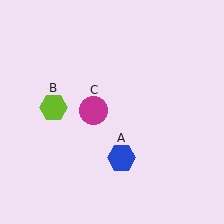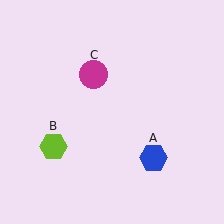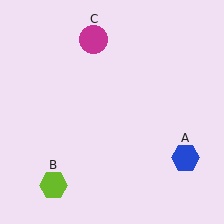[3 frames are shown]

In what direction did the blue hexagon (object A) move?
The blue hexagon (object A) moved right.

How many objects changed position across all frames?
3 objects changed position: blue hexagon (object A), lime hexagon (object B), magenta circle (object C).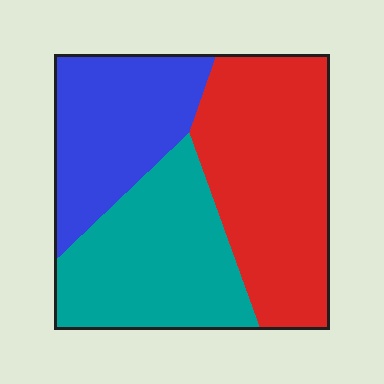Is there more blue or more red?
Red.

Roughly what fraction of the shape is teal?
Teal takes up between a quarter and a half of the shape.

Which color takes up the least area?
Blue, at roughly 25%.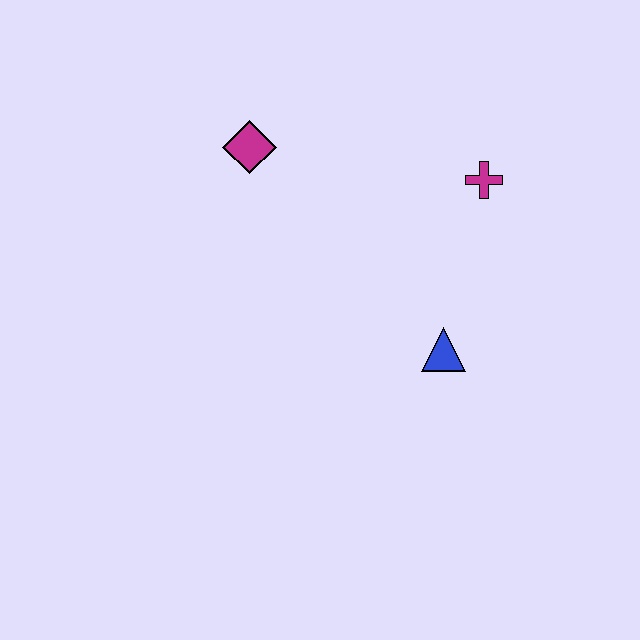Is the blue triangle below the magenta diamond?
Yes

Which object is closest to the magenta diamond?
The magenta cross is closest to the magenta diamond.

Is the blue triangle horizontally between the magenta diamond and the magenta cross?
Yes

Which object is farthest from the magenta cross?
The magenta diamond is farthest from the magenta cross.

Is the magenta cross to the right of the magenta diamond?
Yes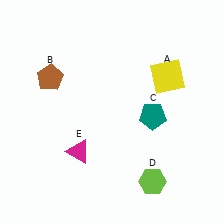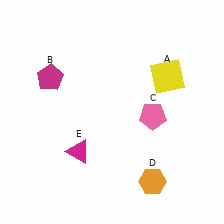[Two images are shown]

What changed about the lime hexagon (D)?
In Image 1, D is lime. In Image 2, it changed to orange.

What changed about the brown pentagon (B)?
In Image 1, B is brown. In Image 2, it changed to magenta.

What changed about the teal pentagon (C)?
In Image 1, C is teal. In Image 2, it changed to pink.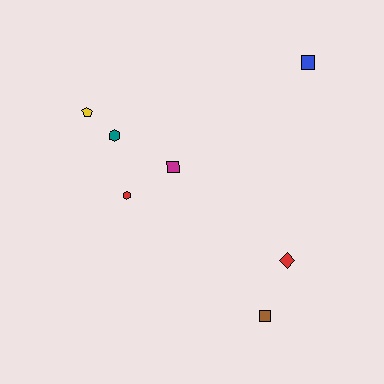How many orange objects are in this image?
There are no orange objects.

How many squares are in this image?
There are 3 squares.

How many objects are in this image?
There are 7 objects.